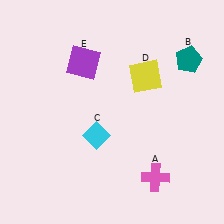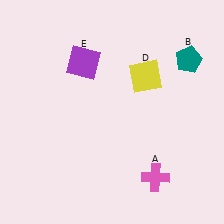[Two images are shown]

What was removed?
The cyan diamond (C) was removed in Image 2.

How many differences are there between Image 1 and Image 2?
There is 1 difference between the two images.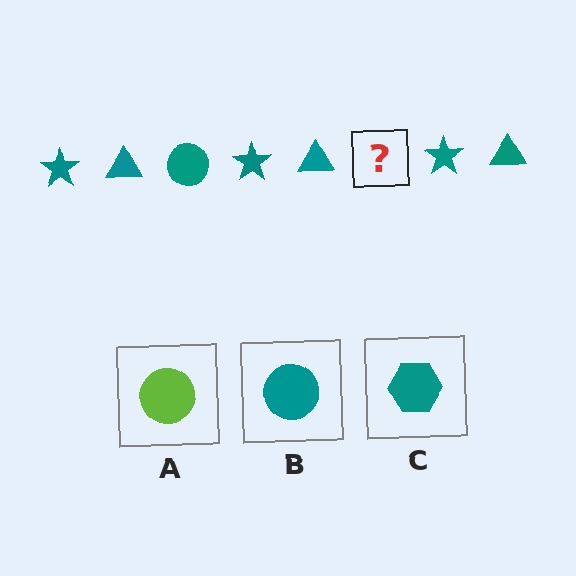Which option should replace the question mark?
Option B.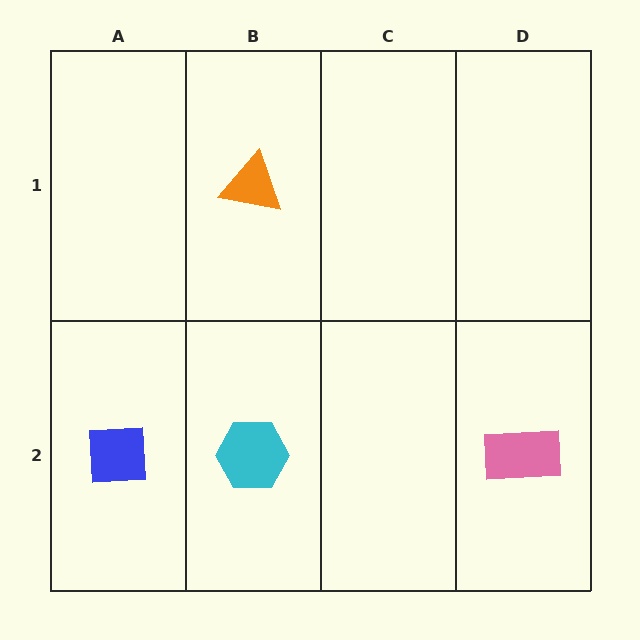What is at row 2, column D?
A pink rectangle.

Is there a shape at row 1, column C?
No, that cell is empty.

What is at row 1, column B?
An orange triangle.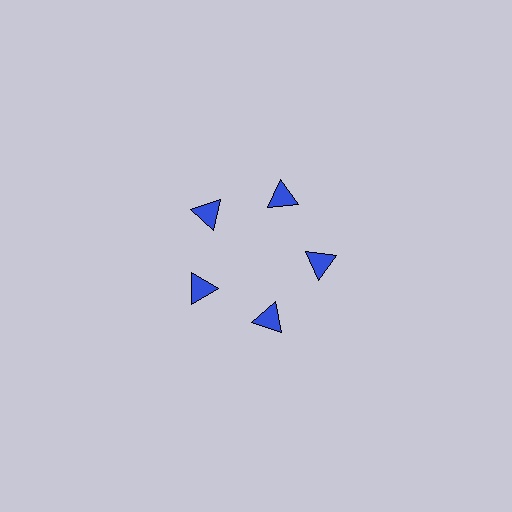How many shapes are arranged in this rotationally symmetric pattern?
There are 5 shapes, arranged in 5 groups of 1.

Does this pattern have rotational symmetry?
Yes, this pattern has 5-fold rotational symmetry. It looks the same after rotating 72 degrees around the center.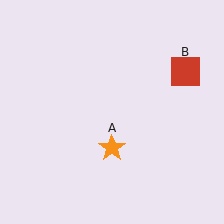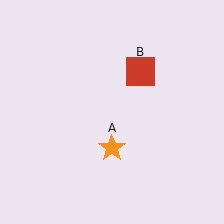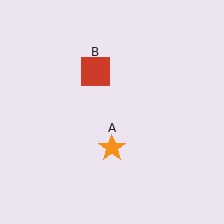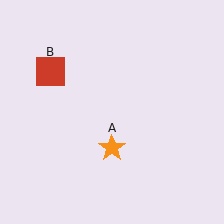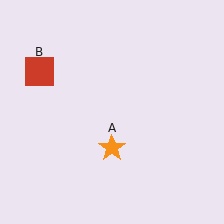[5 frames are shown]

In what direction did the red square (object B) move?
The red square (object B) moved left.